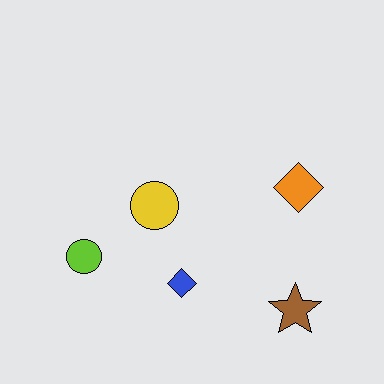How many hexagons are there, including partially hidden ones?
There are no hexagons.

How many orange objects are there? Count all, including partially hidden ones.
There is 1 orange object.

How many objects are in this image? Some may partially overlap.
There are 5 objects.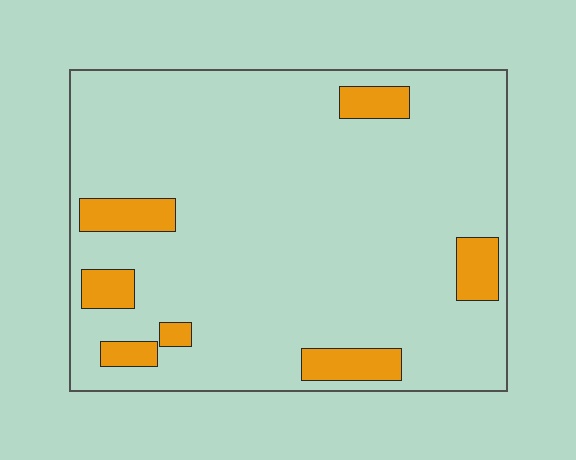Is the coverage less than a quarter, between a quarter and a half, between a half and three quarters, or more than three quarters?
Less than a quarter.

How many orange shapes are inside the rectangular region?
7.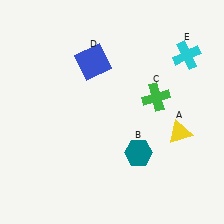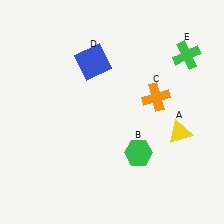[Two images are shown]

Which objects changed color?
B changed from teal to green. C changed from green to orange. E changed from cyan to green.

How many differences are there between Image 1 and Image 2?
There are 3 differences between the two images.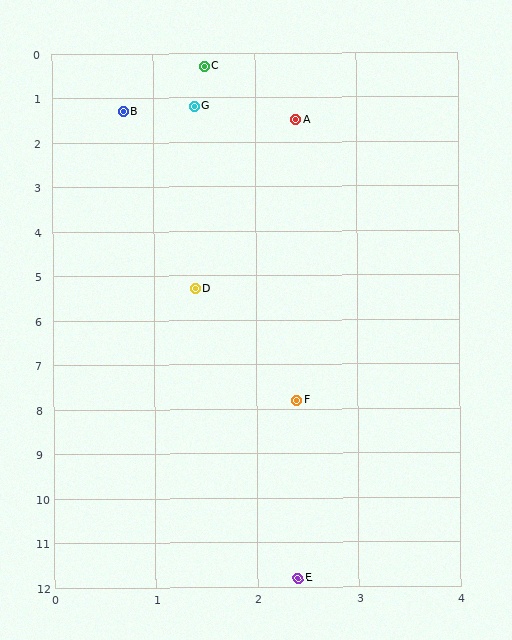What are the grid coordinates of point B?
Point B is at approximately (0.7, 1.3).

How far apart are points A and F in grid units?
Points A and F are about 6.3 grid units apart.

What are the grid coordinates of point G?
Point G is at approximately (1.4, 1.2).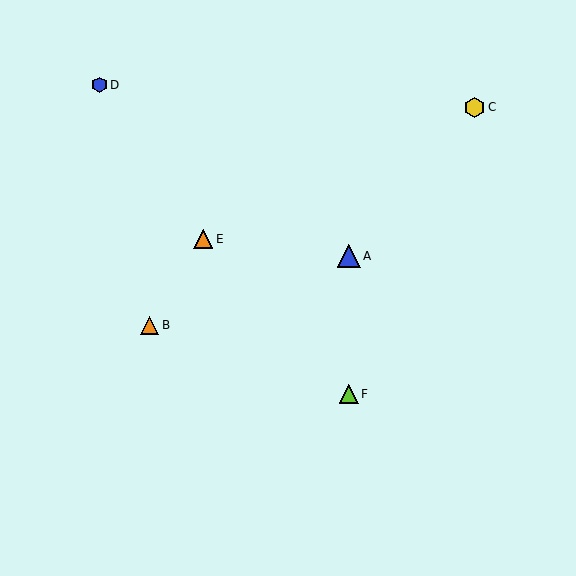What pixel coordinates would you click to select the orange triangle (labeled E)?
Click at (203, 239) to select the orange triangle E.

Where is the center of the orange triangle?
The center of the orange triangle is at (203, 239).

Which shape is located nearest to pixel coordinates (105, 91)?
The blue hexagon (labeled D) at (99, 85) is nearest to that location.